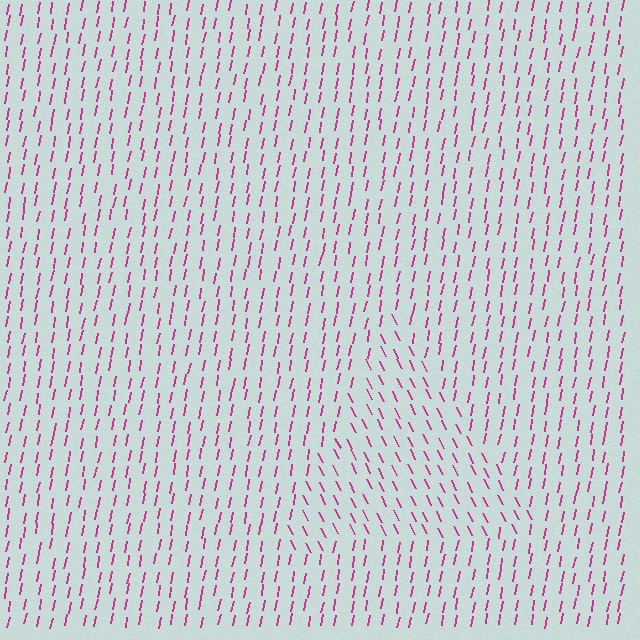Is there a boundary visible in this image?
Yes, there is a texture boundary formed by a change in line orientation.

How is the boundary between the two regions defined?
The boundary is defined purely by a change in line orientation (approximately 37 degrees difference). All lines are the same color and thickness.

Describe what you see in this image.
The image is filled with small magenta line segments. A triangle region in the image has lines oriented differently from the surrounding lines, creating a visible texture boundary.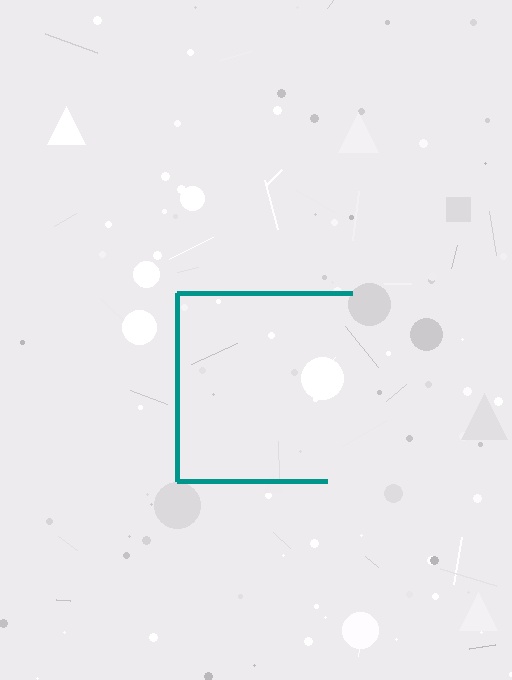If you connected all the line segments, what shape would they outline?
They would outline a square.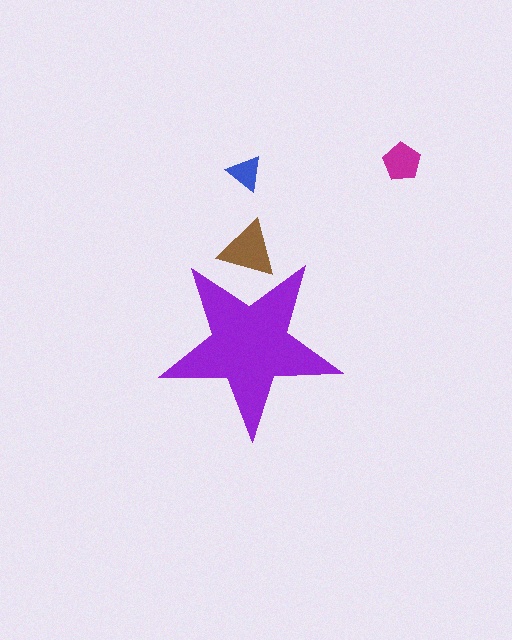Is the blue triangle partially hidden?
No, the blue triangle is fully visible.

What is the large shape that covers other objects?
A purple star.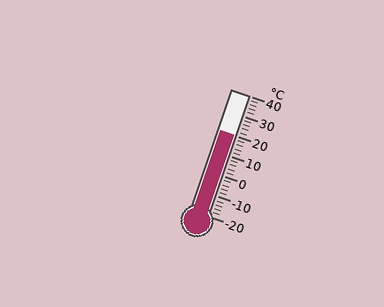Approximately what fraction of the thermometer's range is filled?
The thermometer is filled to approximately 65% of its range.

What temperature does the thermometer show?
The thermometer shows approximately 20°C.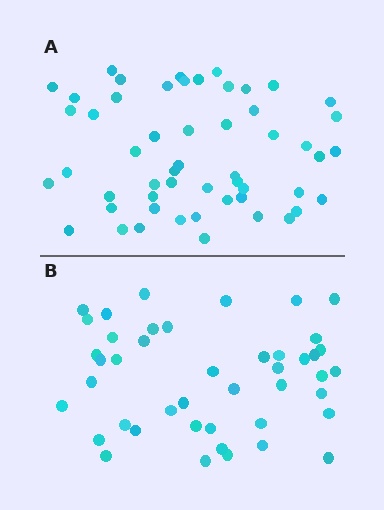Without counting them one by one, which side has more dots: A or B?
Region A (the top region) has more dots.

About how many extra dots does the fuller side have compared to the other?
Region A has roughly 8 or so more dots than region B.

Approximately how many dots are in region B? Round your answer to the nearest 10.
About 40 dots. (The exact count is 44, which rounds to 40.)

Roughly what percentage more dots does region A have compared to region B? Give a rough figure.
About 20% more.